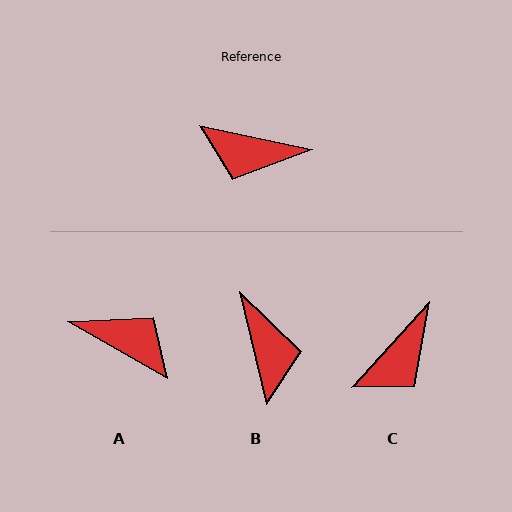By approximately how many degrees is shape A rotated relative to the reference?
Approximately 162 degrees counter-clockwise.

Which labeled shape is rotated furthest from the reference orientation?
A, about 162 degrees away.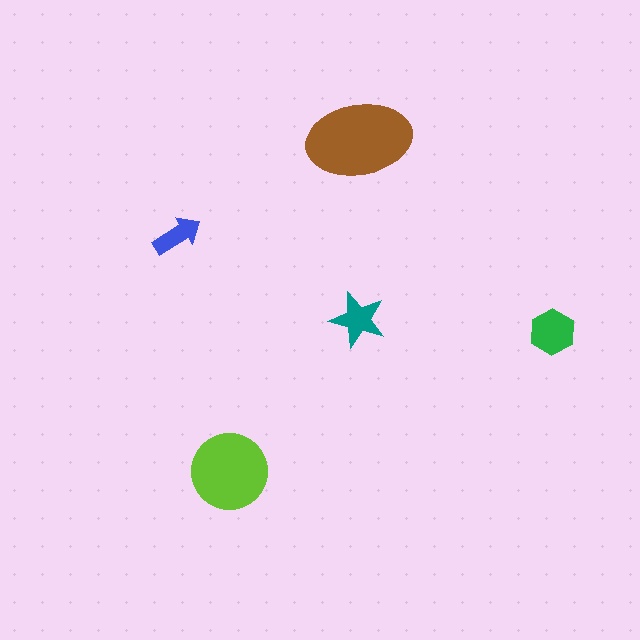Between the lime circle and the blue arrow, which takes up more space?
The lime circle.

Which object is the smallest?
The blue arrow.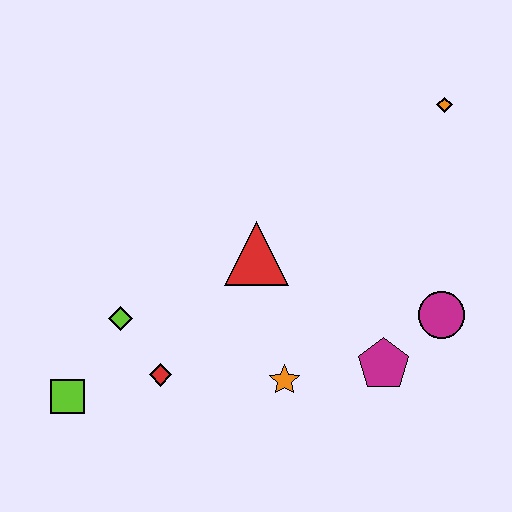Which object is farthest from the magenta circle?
The lime square is farthest from the magenta circle.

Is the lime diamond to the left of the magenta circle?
Yes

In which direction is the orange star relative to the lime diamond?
The orange star is to the right of the lime diamond.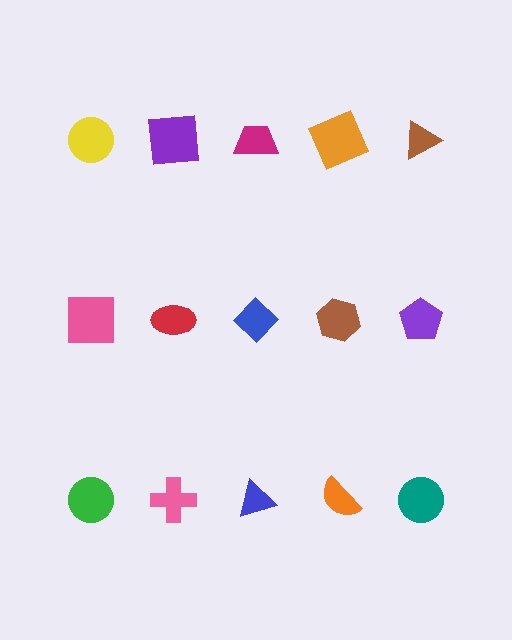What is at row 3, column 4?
An orange semicircle.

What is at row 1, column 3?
A magenta trapezoid.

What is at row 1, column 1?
A yellow circle.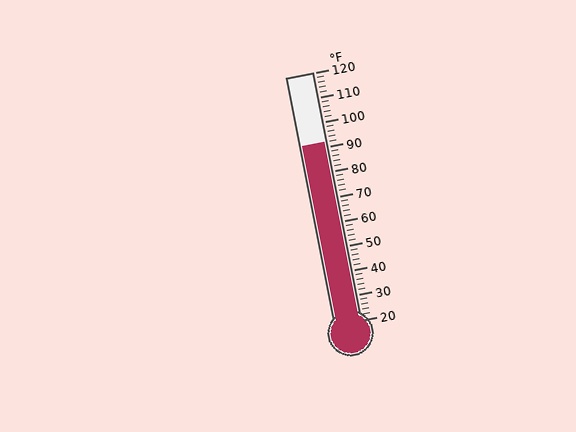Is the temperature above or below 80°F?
The temperature is above 80°F.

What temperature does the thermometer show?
The thermometer shows approximately 92°F.